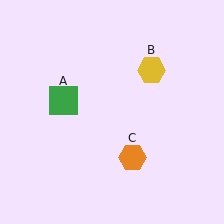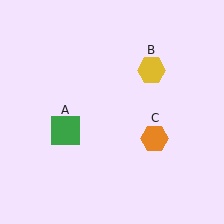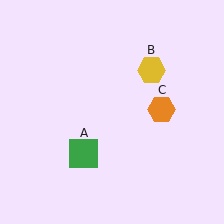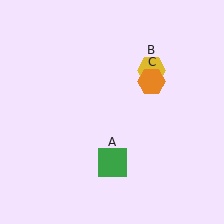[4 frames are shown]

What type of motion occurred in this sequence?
The green square (object A), orange hexagon (object C) rotated counterclockwise around the center of the scene.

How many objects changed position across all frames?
2 objects changed position: green square (object A), orange hexagon (object C).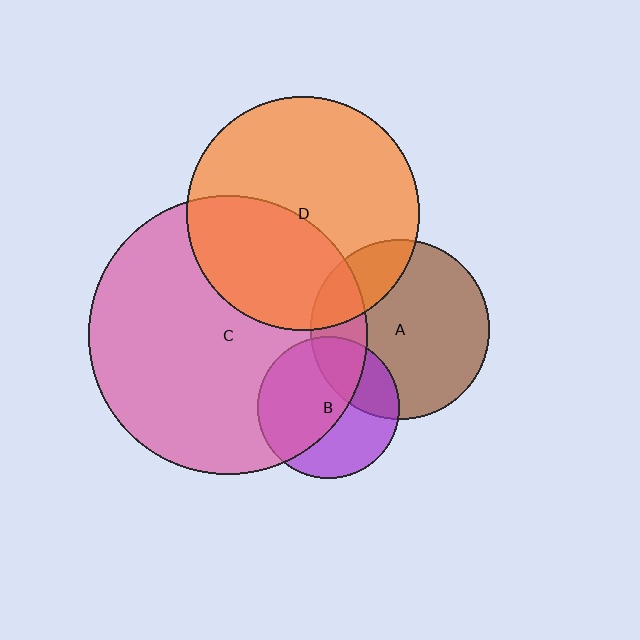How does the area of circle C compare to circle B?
Approximately 3.9 times.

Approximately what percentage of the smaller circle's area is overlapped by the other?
Approximately 40%.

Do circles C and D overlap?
Yes.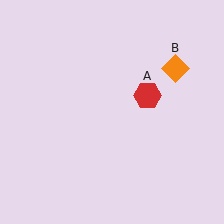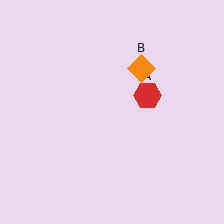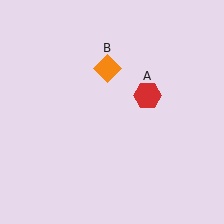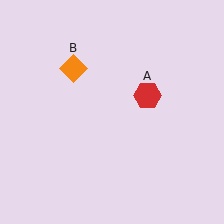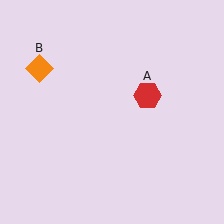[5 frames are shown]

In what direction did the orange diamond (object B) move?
The orange diamond (object B) moved left.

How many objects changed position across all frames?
1 object changed position: orange diamond (object B).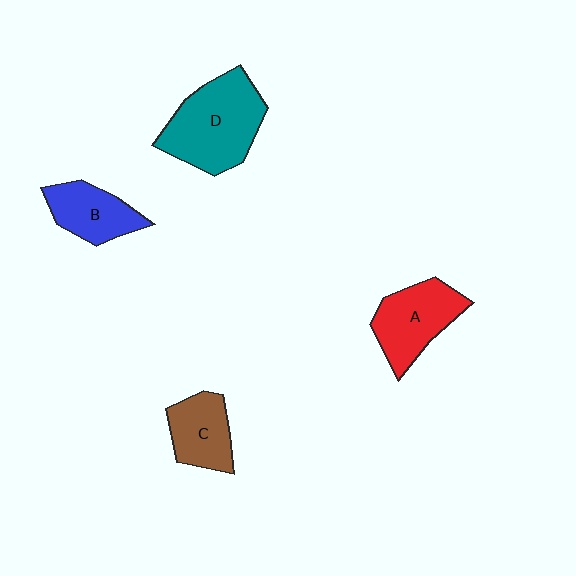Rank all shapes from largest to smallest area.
From largest to smallest: D (teal), A (red), B (blue), C (brown).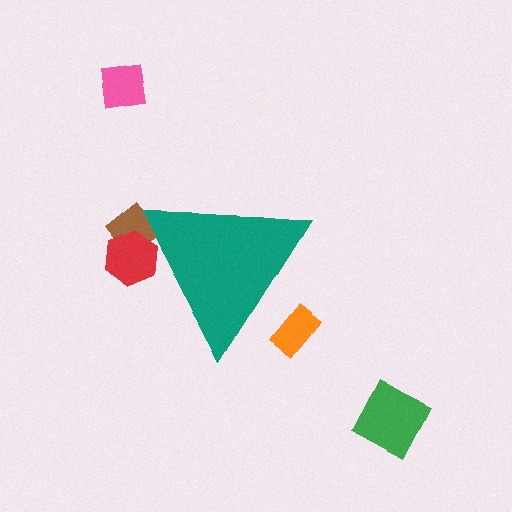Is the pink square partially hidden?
No, the pink square is fully visible.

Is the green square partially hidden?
No, the green square is fully visible.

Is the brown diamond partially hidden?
Yes, the brown diamond is partially hidden behind the teal triangle.